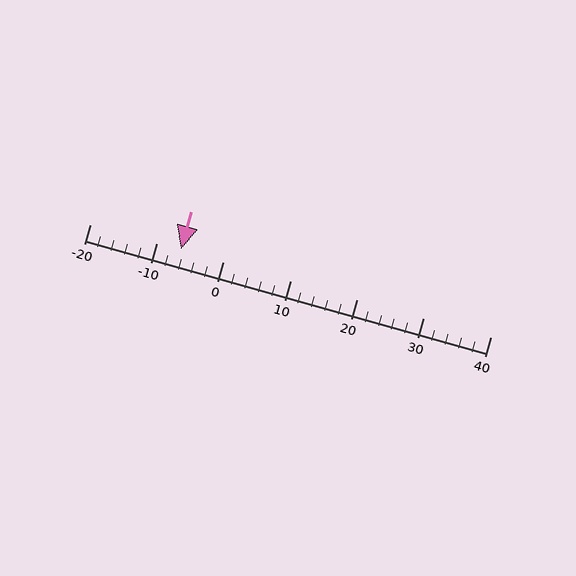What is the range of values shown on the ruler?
The ruler shows values from -20 to 40.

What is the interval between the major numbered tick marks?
The major tick marks are spaced 10 units apart.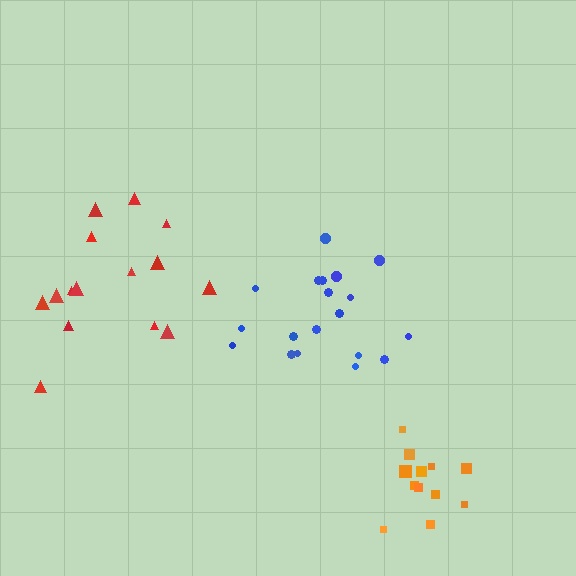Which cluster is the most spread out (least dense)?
Red.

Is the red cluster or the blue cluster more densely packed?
Blue.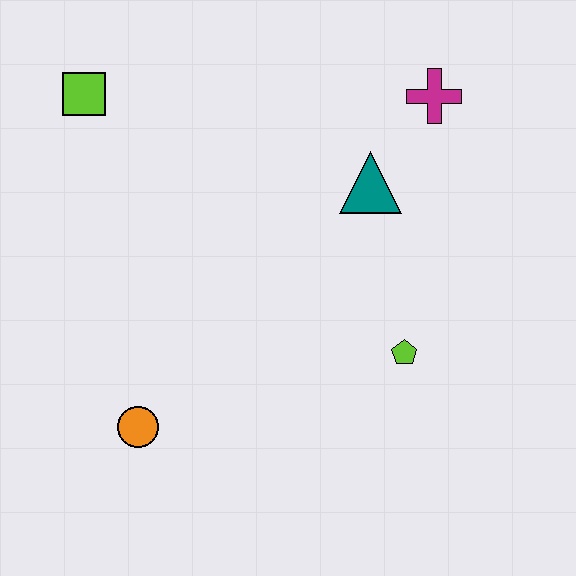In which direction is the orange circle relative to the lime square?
The orange circle is below the lime square.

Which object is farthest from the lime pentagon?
The lime square is farthest from the lime pentagon.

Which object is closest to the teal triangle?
The magenta cross is closest to the teal triangle.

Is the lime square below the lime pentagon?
No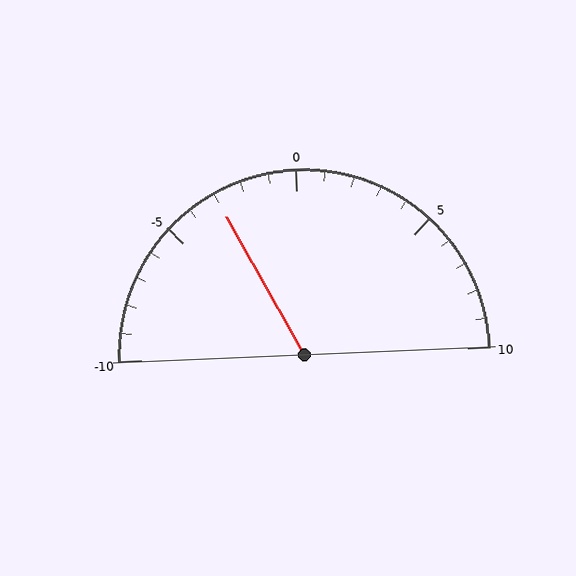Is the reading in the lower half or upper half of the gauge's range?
The reading is in the lower half of the range (-10 to 10).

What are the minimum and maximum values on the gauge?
The gauge ranges from -10 to 10.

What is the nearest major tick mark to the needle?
The nearest major tick mark is -5.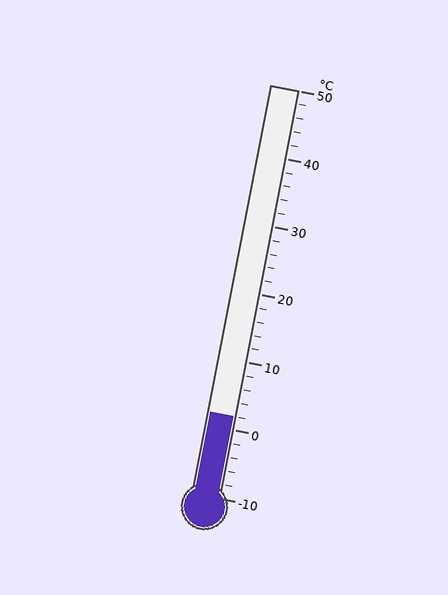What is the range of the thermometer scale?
The thermometer scale ranges from -10°C to 50°C.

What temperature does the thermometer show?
The thermometer shows approximately 2°C.